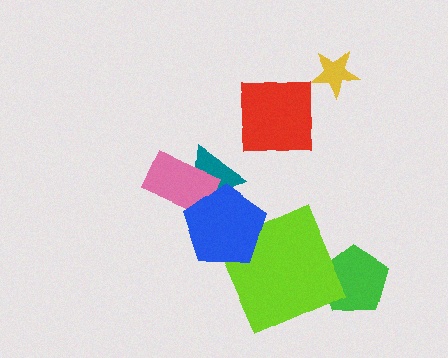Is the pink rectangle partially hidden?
Yes, it is partially covered by another shape.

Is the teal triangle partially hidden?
Yes, it is partially covered by another shape.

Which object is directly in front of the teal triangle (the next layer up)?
The pink rectangle is directly in front of the teal triangle.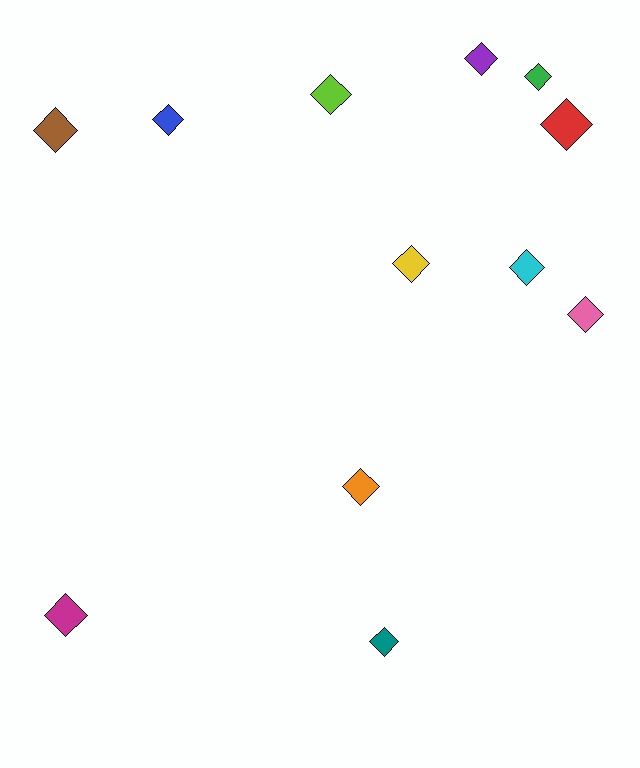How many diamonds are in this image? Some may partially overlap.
There are 12 diamonds.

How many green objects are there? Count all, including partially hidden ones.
There is 1 green object.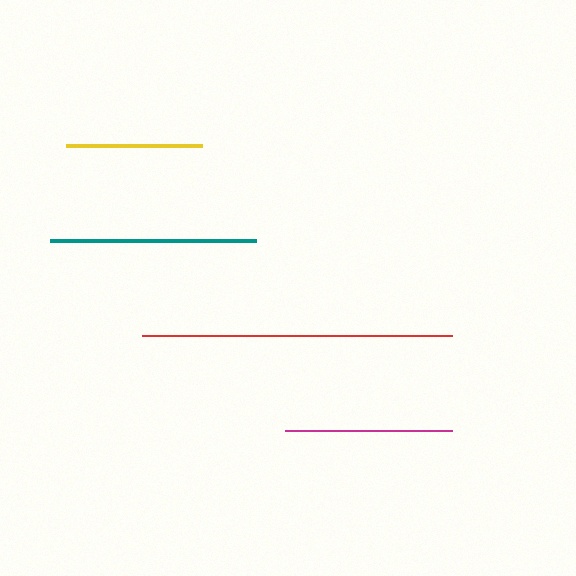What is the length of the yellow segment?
The yellow segment is approximately 136 pixels long.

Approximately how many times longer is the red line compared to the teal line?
The red line is approximately 1.5 times the length of the teal line.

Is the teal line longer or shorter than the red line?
The red line is longer than the teal line.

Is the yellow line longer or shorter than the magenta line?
The magenta line is longer than the yellow line.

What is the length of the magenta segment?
The magenta segment is approximately 167 pixels long.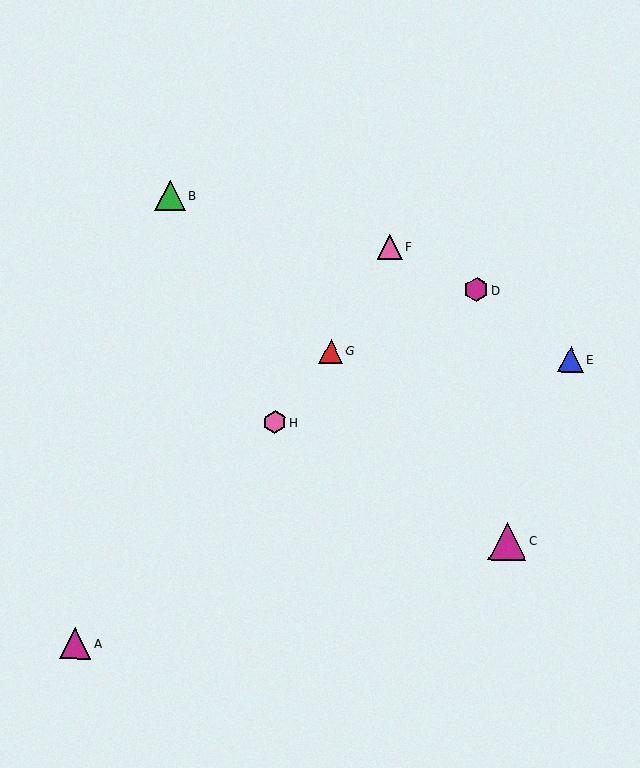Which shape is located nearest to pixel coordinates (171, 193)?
The green triangle (labeled B) at (170, 196) is nearest to that location.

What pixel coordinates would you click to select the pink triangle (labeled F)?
Click at (390, 247) to select the pink triangle F.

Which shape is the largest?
The magenta triangle (labeled C) is the largest.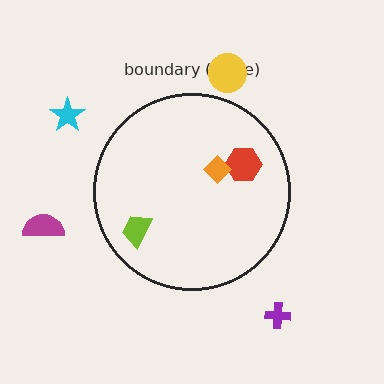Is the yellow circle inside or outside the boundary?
Outside.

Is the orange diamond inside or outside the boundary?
Inside.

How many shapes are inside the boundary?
3 inside, 4 outside.